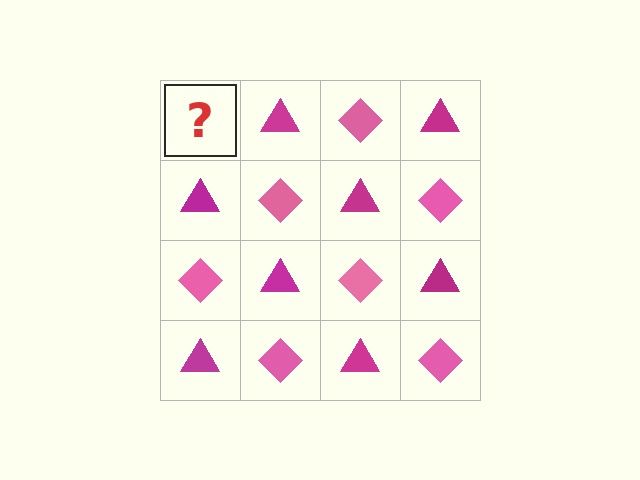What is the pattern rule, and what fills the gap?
The rule is that it alternates pink diamond and magenta triangle in a checkerboard pattern. The gap should be filled with a pink diamond.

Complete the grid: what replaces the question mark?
The question mark should be replaced with a pink diamond.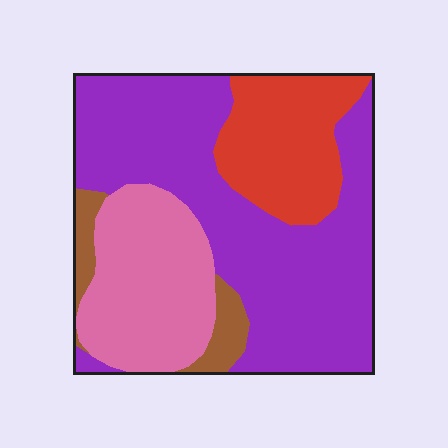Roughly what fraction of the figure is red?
Red covers about 20% of the figure.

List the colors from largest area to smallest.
From largest to smallest: purple, pink, red, brown.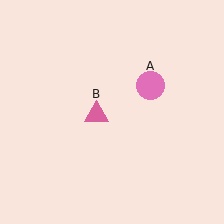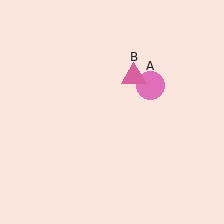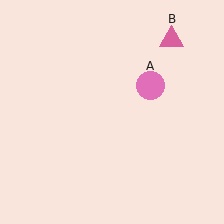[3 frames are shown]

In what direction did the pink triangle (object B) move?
The pink triangle (object B) moved up and to the right.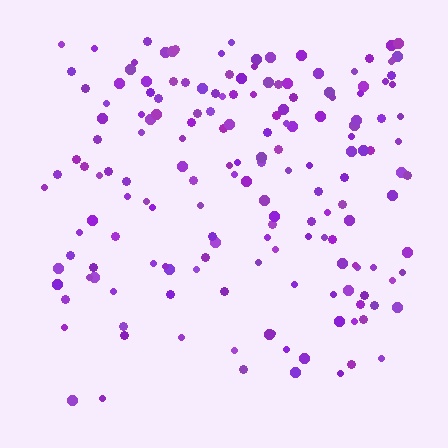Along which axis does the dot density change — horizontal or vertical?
Vertical.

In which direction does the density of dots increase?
From bottom to top, with the top side densest.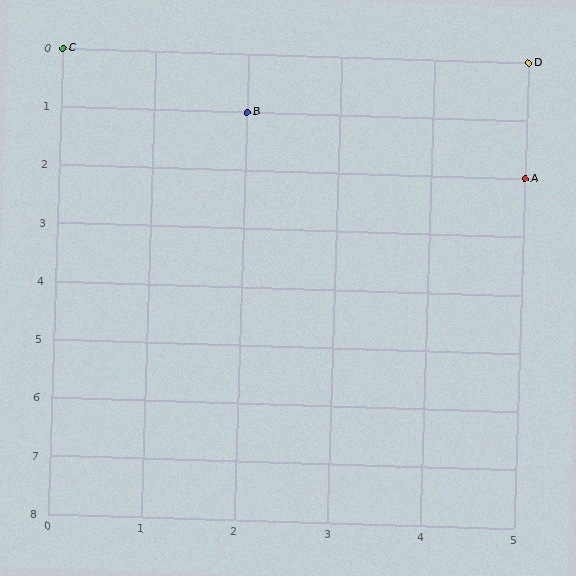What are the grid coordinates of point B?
Point B is at grid coordinates (2, 1).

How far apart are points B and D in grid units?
Points B and D are 3 columns and 1 row apart (about 3.2 grid units diagonally).